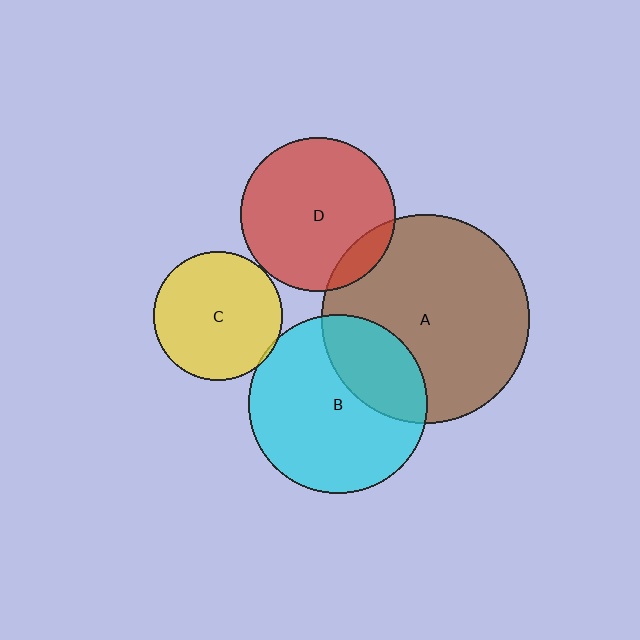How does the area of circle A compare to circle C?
Approximately 2.6 times.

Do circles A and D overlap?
Yes.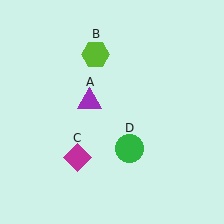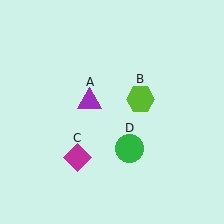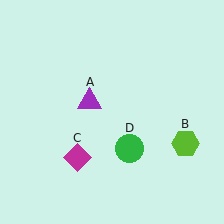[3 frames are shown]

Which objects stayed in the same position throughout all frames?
Purple triangle (object A) and magenta diamond (object C) and green circle (object D) remained stationary.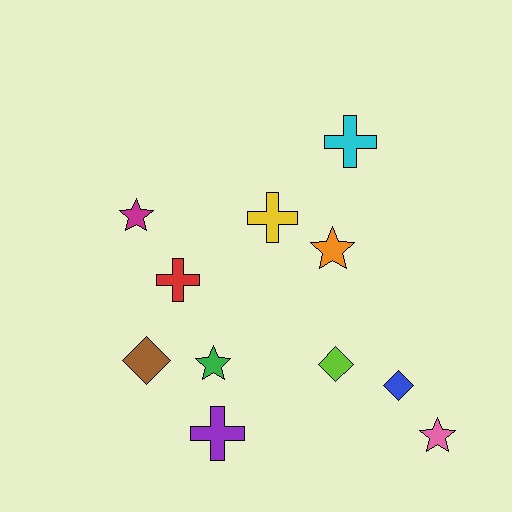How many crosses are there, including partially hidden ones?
There are 4 crosses.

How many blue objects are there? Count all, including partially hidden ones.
There is 1 blue object.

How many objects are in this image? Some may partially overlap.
There are 11 objects.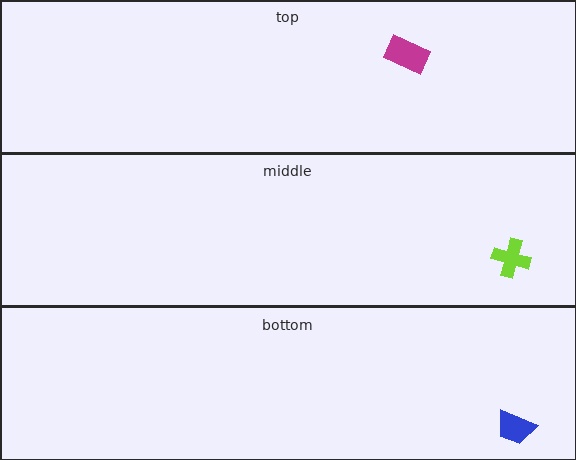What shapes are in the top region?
The magenta rectangle.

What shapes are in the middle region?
The lime cross.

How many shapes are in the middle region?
1.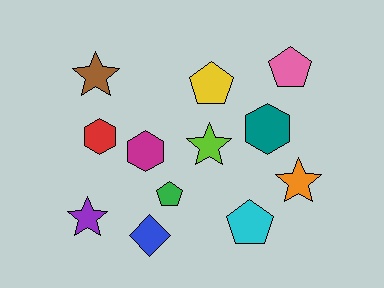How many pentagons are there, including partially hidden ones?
There are 4 pentagons.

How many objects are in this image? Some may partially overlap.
There are 12 objects.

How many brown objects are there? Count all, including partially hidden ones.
There is 1 brown object.